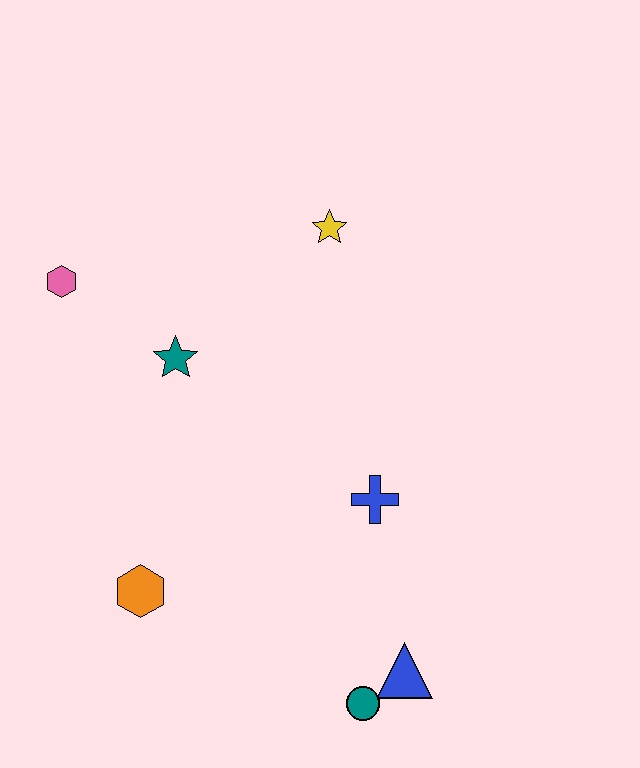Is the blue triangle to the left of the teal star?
No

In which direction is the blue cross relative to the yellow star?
The blue cross is below the yellow star.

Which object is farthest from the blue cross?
The pink hexagon is farthest from the blue cross.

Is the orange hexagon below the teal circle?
No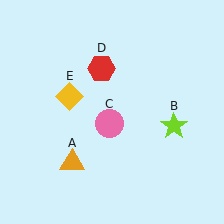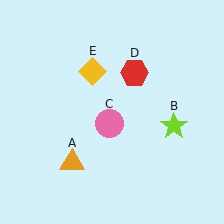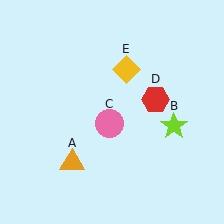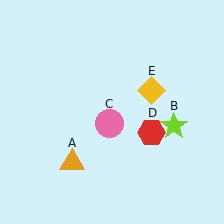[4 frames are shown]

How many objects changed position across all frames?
2 objects changed position: red hexagon (object D), yellow diamond (object E).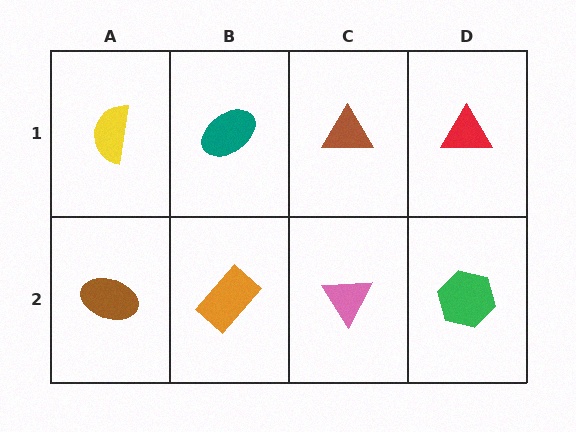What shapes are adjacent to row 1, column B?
An orange rectangle (row 2, column B), a yellow semicircle (row 1, column A), a brown triangle (row 1, column C).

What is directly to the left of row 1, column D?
A brown triangle.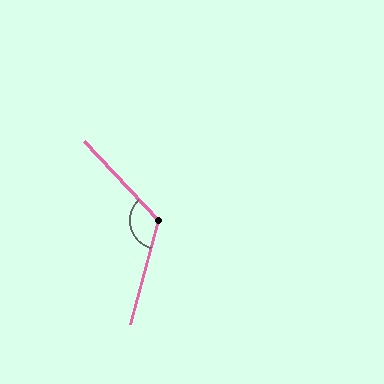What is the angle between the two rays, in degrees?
Approximately 122 degrees.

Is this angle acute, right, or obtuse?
It is obtuse.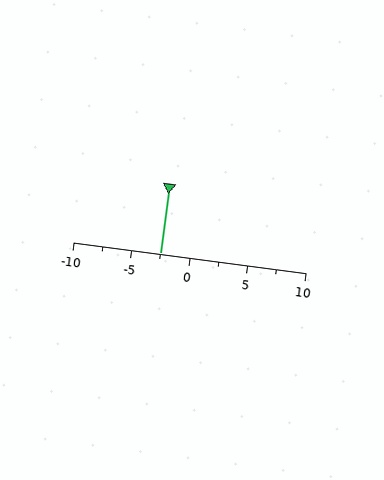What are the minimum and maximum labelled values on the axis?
The axis runs from -10 to 10.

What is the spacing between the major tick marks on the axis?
The major ticks are spaced 5 apart.